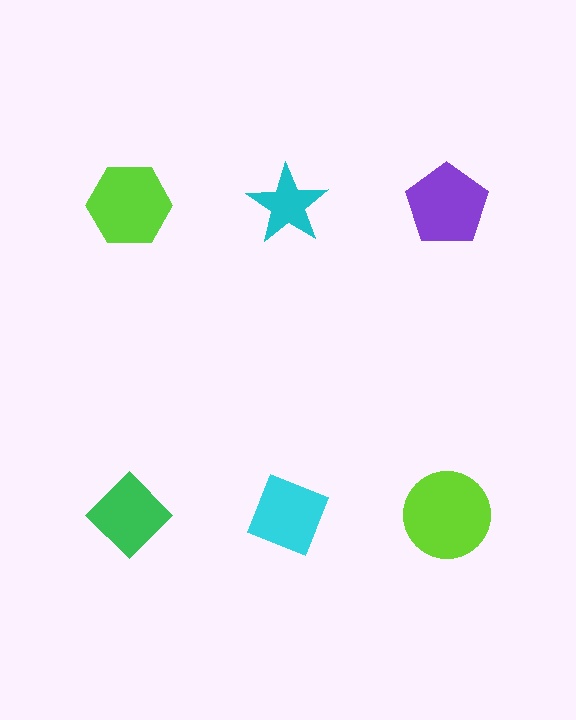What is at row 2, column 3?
A lime circle.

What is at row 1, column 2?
A cyan star.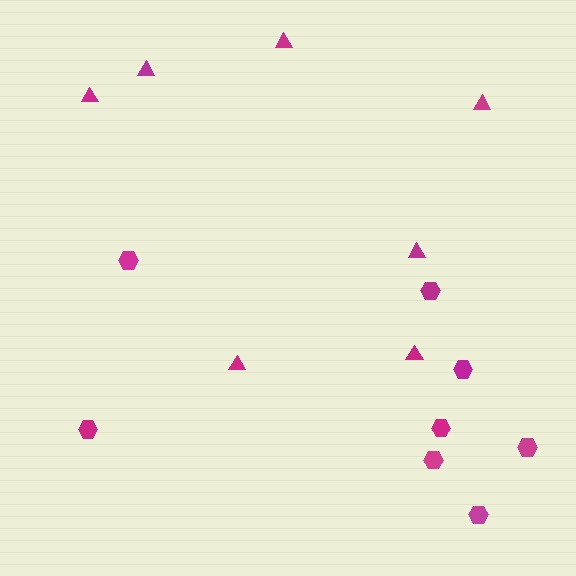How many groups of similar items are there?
There are 2 groups: one group of triangles (7) and one group of hexagons (8).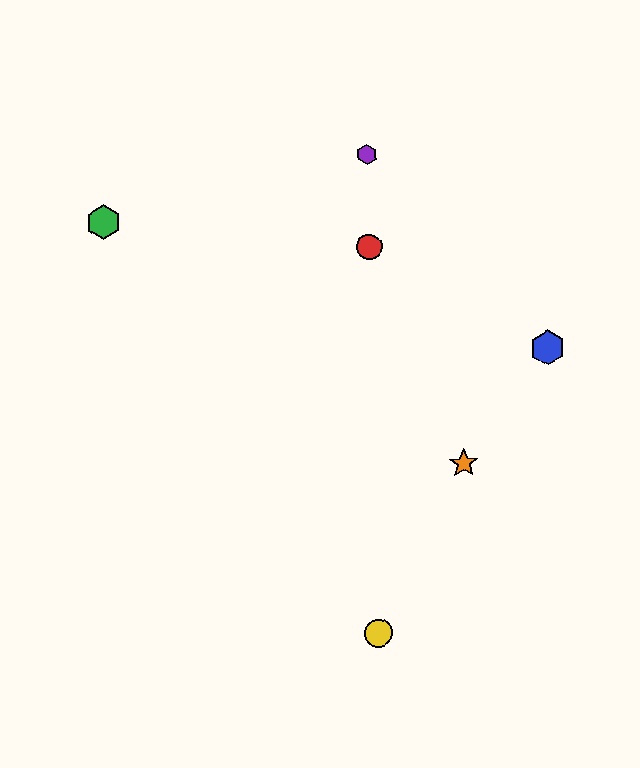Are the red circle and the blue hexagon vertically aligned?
No, the red circle is at x≈369 and the blue hexagon is at x≈548.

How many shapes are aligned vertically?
3 shapes (the red circle, the yellow circle, the purple hexagon) are aligned vertically.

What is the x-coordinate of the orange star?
The orange star is at x≈464.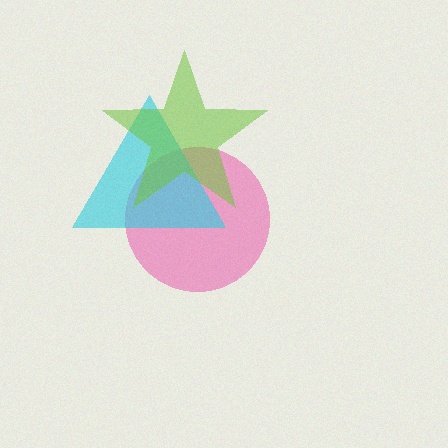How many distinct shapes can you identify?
There are 3 distinct shapes: a pink circle, a cyan triangle, a lime star.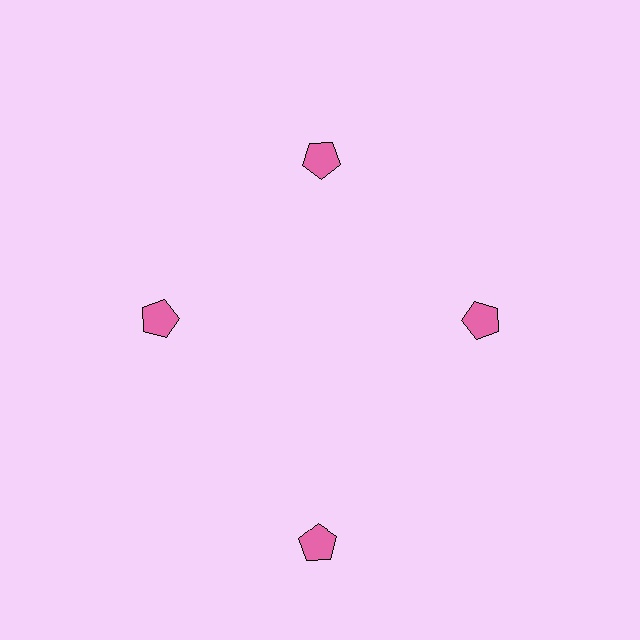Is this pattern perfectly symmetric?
No. The 4 pink pentagons are arranged in a ring, but one element near the 6 o'clock position is pushed outward from the center, breaking the 4-fold rotational symmetry.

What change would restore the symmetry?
The symmetry would be restored by moving it inward, back onto the ring so that all 4 pentagons sit at equal angles and equal distance from the center.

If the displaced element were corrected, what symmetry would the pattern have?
It would have 4-fold rotational symmetry — the pattern would map onto itself every 90 degrees.